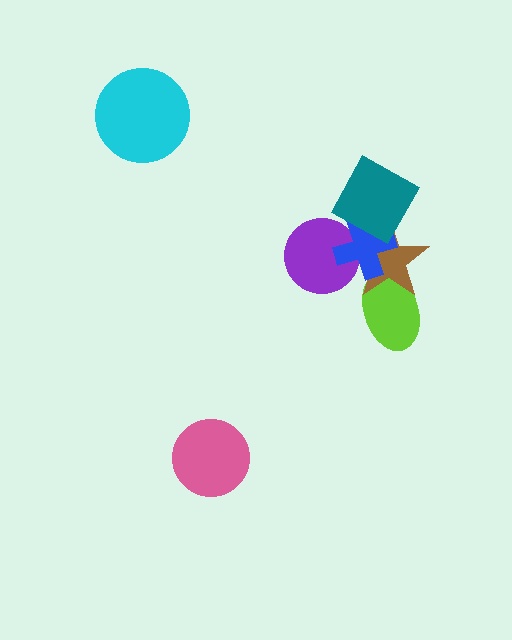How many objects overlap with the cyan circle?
0 objects overlap with the cyan circle.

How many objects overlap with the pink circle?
0 objects overlap with the pink circle.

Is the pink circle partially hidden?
No, no other shape covers it.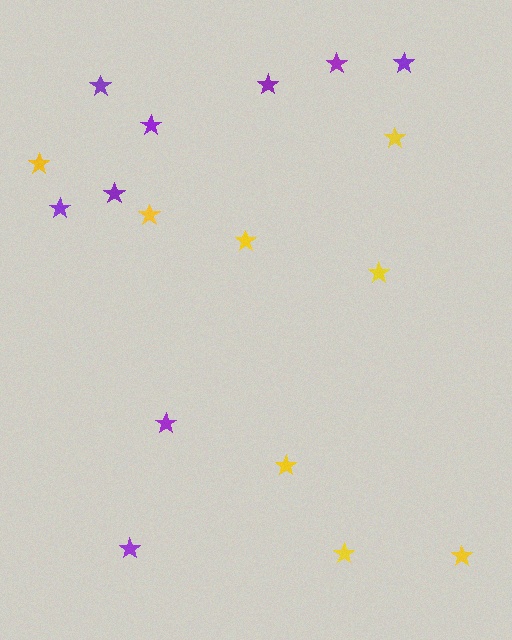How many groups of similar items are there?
There are 2 groups: one group of yellow stars (8) and one group of purple stars (9).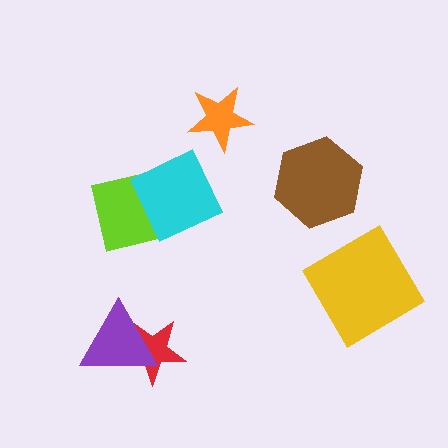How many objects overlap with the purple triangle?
1 object overlaps with the purple triangle.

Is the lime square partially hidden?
Yes, it is partially covered by another shape.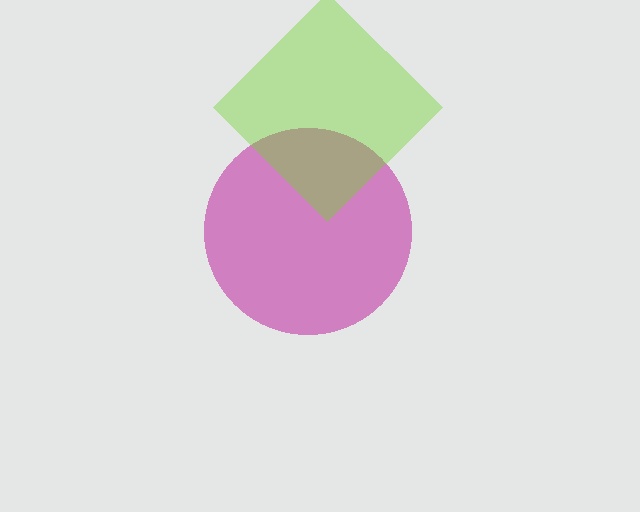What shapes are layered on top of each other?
The layered shapes are: a magenta circle, a lime diamond.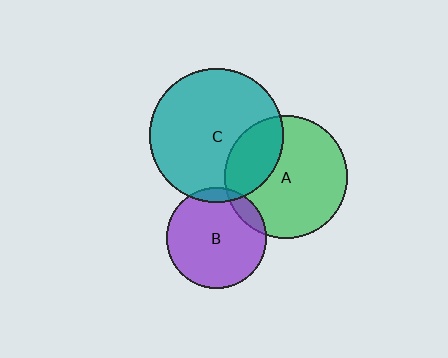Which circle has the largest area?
Circle C (teal).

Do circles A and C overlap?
Yes.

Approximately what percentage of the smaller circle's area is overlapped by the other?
Approximately 30%.